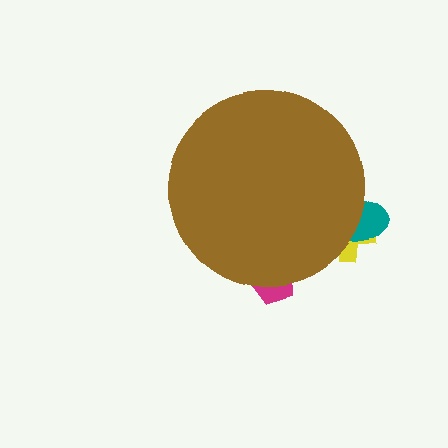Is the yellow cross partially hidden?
Yes, the yellow cross is partially hidden behind the brown circle.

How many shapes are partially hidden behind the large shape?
3 shapes are partially hidden.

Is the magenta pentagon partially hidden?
Yes, the magenta pentagon is partially hidden behind the brown circle.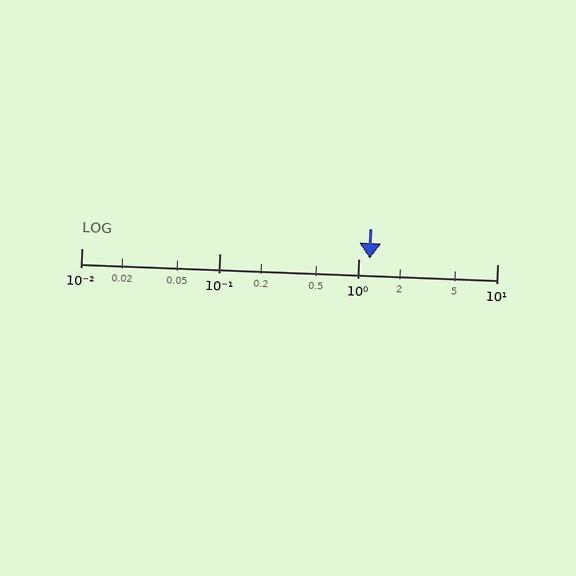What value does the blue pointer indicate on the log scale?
The pointer indicates approximately 1.2.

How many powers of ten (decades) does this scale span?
The scale spans 3 decades, from 0.01 to 10.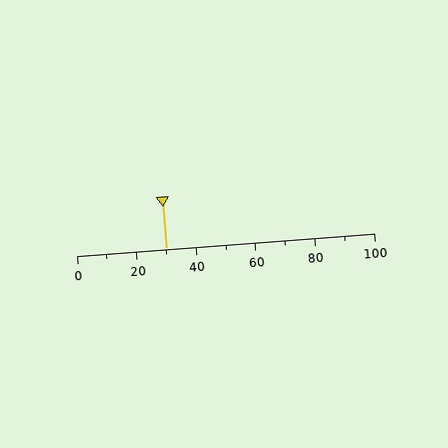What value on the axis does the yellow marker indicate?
The marker indicates approximately 30.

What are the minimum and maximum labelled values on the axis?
The axis runs from 0 to 100.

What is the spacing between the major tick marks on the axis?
The major ticks are spaced 20 apart.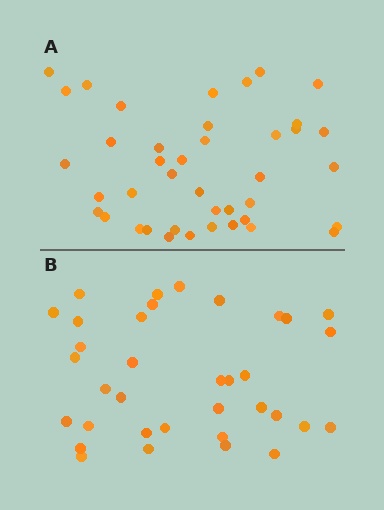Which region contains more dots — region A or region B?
Region A (the top region) has more dots.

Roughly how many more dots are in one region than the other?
Region A has about 6 more dots than region B.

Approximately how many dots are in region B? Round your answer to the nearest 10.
About 40 dots. (The exact count is 35, which rounds to 40.)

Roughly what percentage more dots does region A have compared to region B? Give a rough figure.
About 15% more.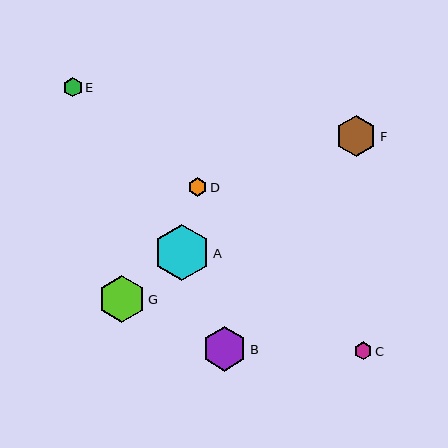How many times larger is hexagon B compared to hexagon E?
Hexagon B is approximately 2.3 times the size of hexagon E.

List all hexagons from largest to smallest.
From largest to smallest: A, G, B, F, E, D, C.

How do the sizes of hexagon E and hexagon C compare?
Hexagon E and hexagon C are approximately the same size.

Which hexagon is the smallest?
Hexagon C is the smallest with a size of approximately 18 pixels.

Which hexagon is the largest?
Hexagon A is the largest with a size of approximately 56 pixels.